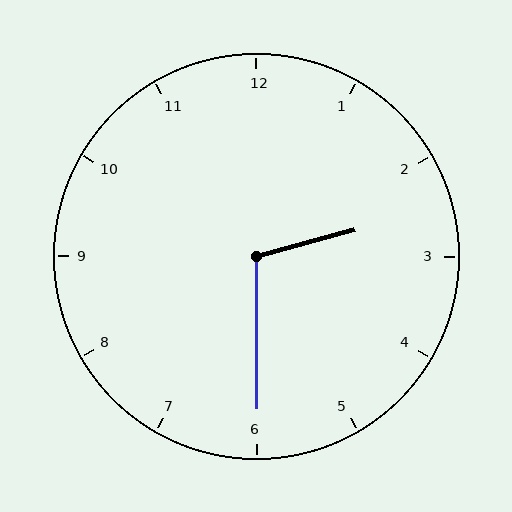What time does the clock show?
2:30.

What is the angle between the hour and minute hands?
Approximately 105 degrees.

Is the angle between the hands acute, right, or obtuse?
It is obtuse.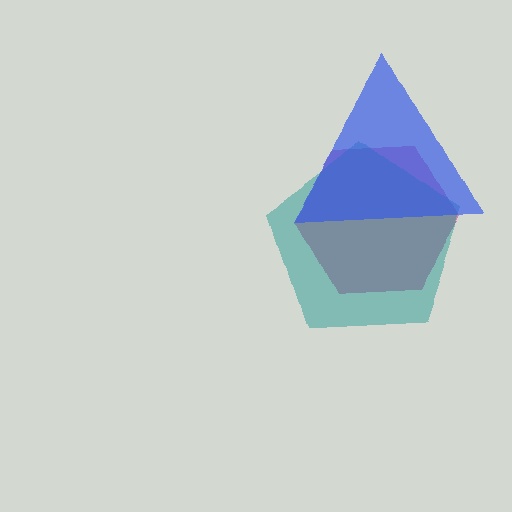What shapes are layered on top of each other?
The layered shapes are: a magenta hexagon, a teal pentagon, a blue triangle.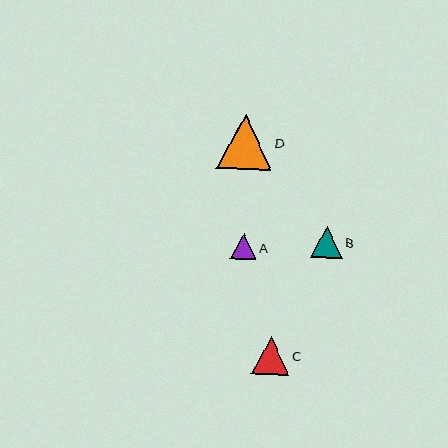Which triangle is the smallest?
Triangle A is the smallest with a size of approximately 26 pixels.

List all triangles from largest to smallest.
From largest to smallest: D, C, B, A.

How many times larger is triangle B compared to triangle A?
Triangle B is approximately 1.2 times the size of triangle A.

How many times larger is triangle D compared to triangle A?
Triangle D is approximately 2.1 times the size of triangle A.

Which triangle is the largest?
Triangle D is the largest with a size of approximately 54 pixels.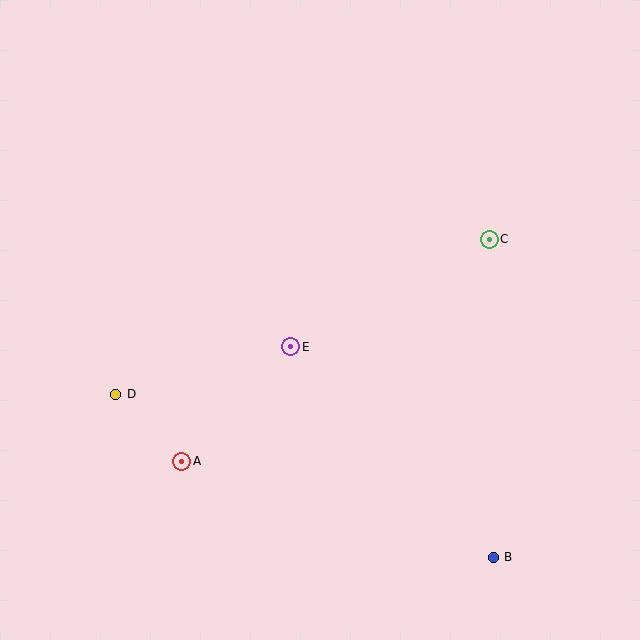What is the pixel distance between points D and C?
The distance between D and C is 404 pixels.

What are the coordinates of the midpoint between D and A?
The midpoint between D and A is at (149, 428).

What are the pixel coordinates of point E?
Point E is at (291, 347).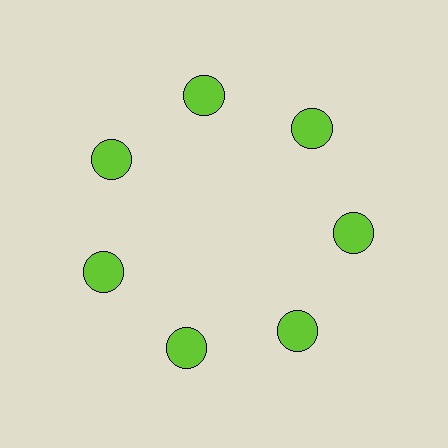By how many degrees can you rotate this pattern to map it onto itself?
The pattern maps onto itself every 51 degrees of rotation.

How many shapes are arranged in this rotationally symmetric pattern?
There are 7 shapes, arranged in 7 groups of 1.